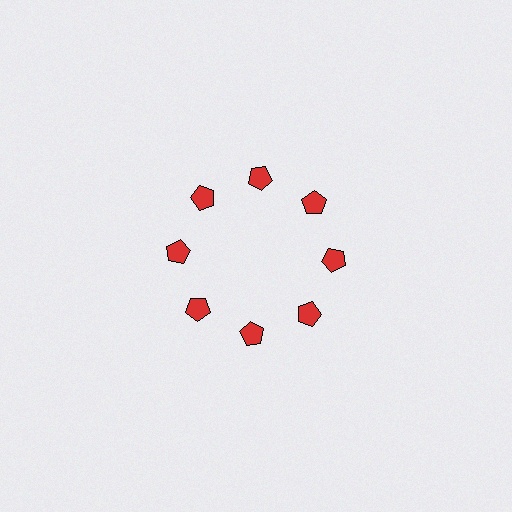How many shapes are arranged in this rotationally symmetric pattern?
There are 8 shapes, arranged in 8 groups of 1.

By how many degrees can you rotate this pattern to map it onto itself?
The pattern maps onto itself every 45 degrees of rotation.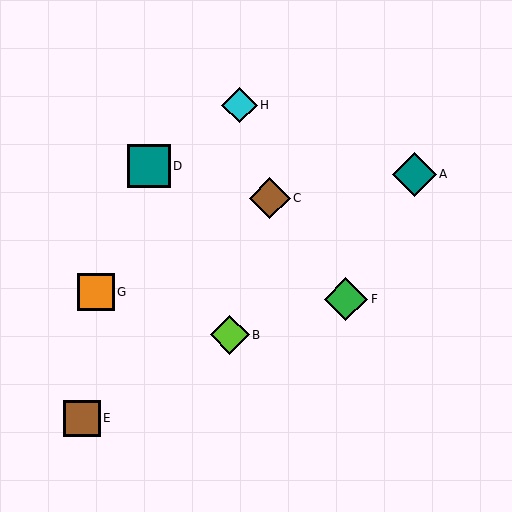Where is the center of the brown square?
The center of the brown square is at (82, 418).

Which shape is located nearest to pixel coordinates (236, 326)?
The lime diamond (labeled B) at (230, 335) is nearest to that location.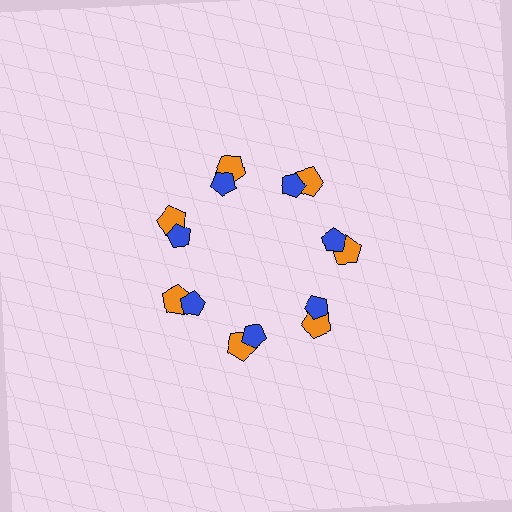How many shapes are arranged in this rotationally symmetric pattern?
There are 14 shapes, arranged in 7 groups of 2.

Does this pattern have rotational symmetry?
Yes, this pattern has 7-fold rotational symmetry. It looks the same after rotating 51 degrees around the center.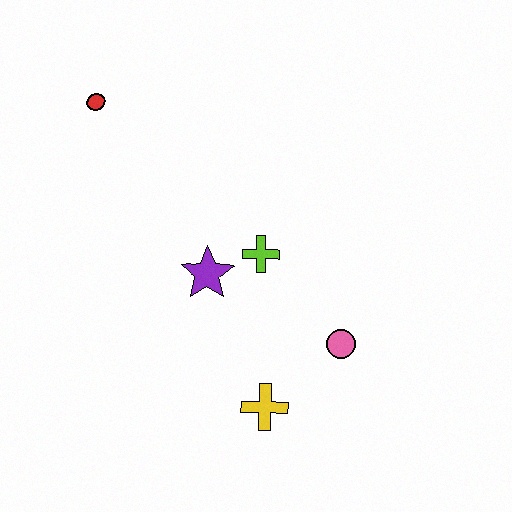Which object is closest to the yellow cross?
The pink circle is closest to the yellow cross.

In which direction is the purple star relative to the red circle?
The purple star is below the red circle.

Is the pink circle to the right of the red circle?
Yes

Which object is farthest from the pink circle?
The red circle is farthest from the pink circle.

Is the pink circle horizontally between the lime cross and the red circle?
No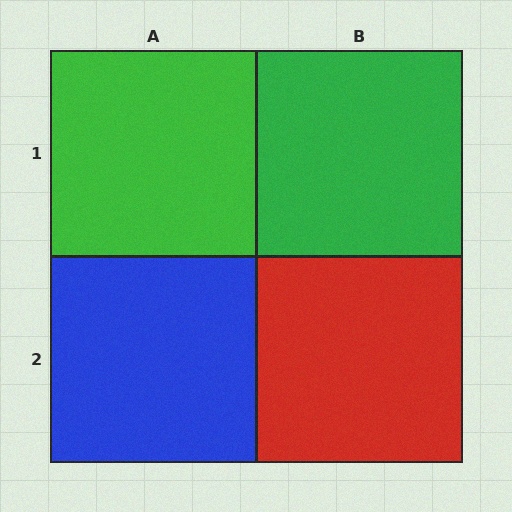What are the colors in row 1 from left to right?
Green, green.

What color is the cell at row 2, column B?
Red.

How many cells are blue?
1 cell is blue.